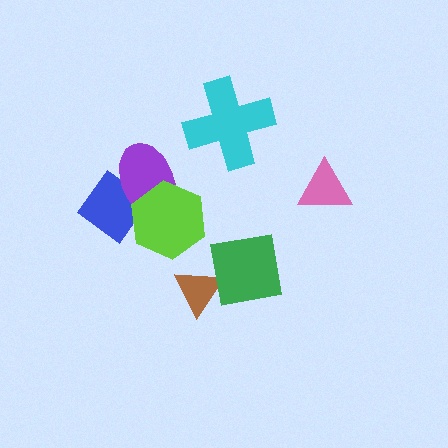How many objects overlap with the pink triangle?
0 objects overlap with the pink triangle.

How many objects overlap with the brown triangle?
1 object overlaps with the brown triangle.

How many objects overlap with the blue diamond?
2 objects overlap with the blue diamond.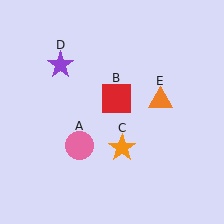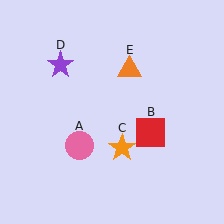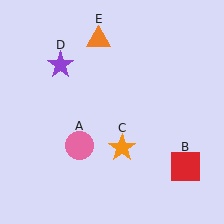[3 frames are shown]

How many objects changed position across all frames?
2 objects changed position: red square (object B), orange triangle (object E).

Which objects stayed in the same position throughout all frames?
Pink circle (object A) and orange star (object C) and purple star (object D) remained stationary.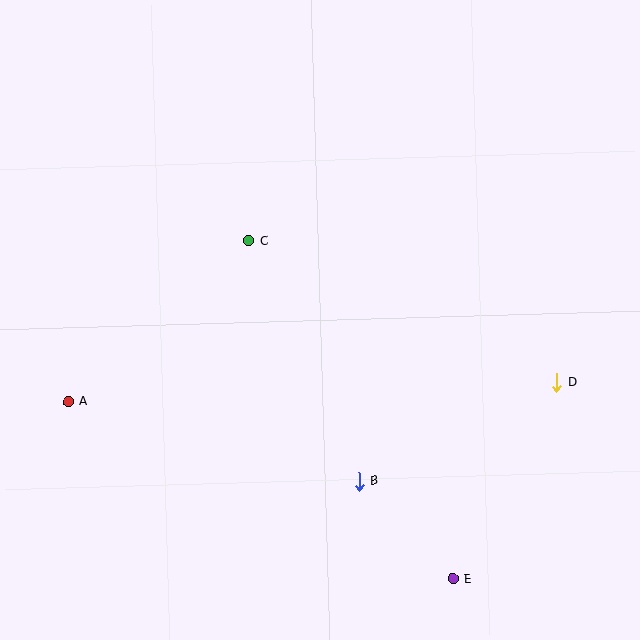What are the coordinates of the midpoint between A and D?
The midpoint between A and D is at (313, 392).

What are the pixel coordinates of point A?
Point A is at (69, 402).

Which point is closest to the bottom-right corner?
Point E is closest to the bottom-right corner.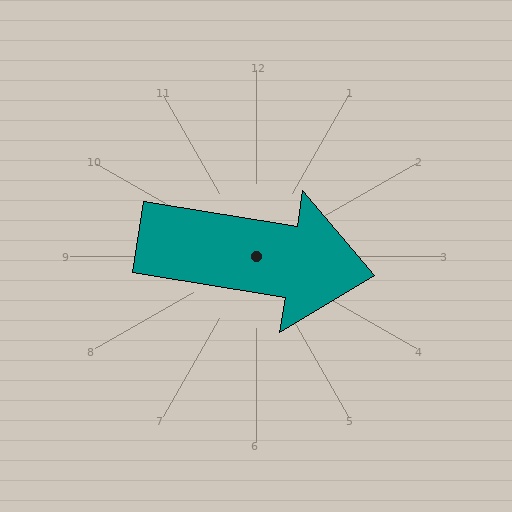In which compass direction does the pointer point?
East.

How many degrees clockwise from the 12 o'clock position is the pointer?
Approximately 99 degrees.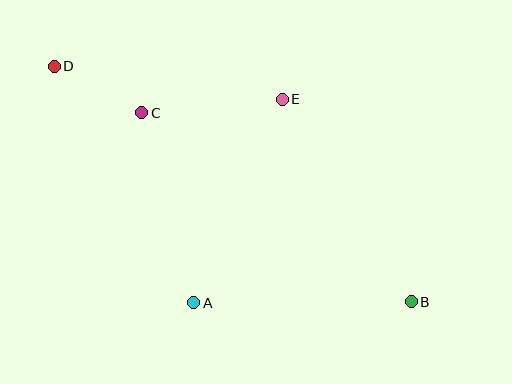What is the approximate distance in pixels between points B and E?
The distance between B and E is approximately 240 pixels.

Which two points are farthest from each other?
Points B and D are farthest from each other.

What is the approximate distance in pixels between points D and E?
The distance between D and E is approximately 231 pixels.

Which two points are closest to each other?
Points C and D are closest to each other.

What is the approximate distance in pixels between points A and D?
The distance between A and D is approximately 275 pixels.